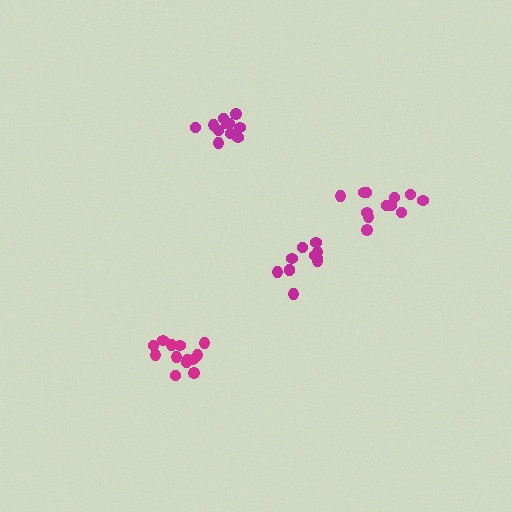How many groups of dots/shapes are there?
There are 4 groups.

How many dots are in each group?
Group 1: 12 dots, Group 2: 12 dots, Group 3: 13 dots, Group 4: 11 dots (48 total).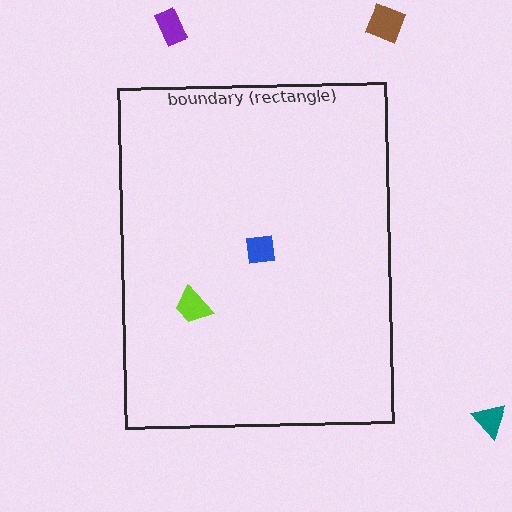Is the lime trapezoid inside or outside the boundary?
Inside.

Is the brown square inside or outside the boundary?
Outside.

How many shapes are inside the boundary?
2 inside, 3 outside.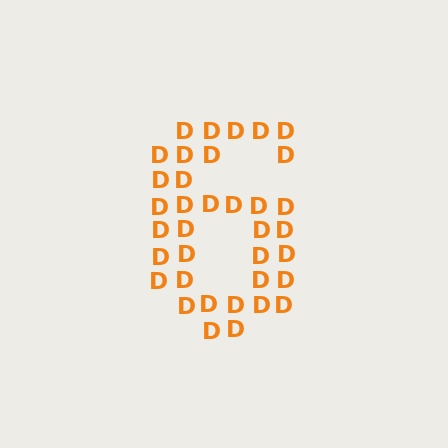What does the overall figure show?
The overall figure shows the digit 6.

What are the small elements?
The small elements are letter D's.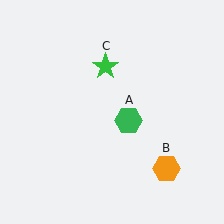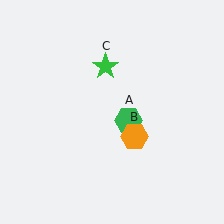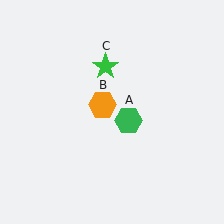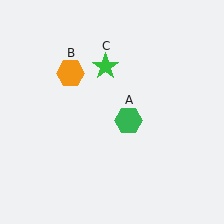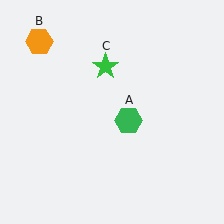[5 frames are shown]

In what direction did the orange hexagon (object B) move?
The orange hexagon (object B) moved up and to the left.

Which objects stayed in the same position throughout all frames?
Green hexagon (object A) and green star (object C) remained stationary.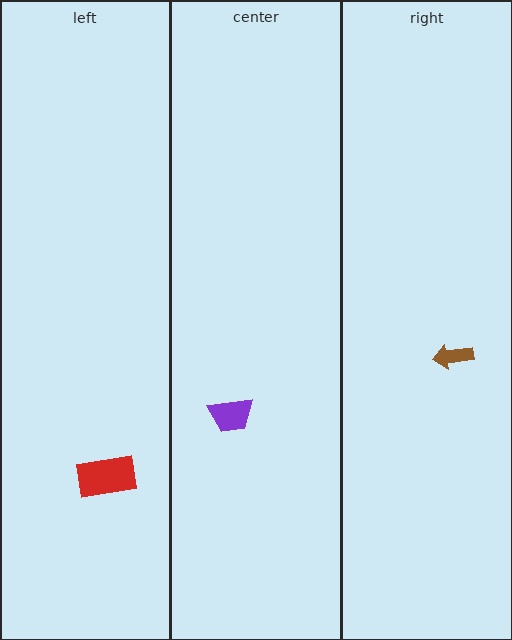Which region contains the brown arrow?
The right region.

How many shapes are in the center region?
1.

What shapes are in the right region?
The brown arrow.